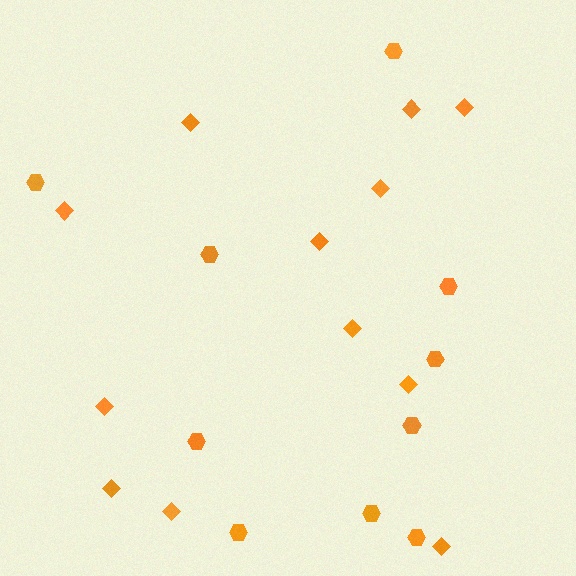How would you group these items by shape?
There are 2 groups: one group of diamonds (12) and one group of hexagons (10).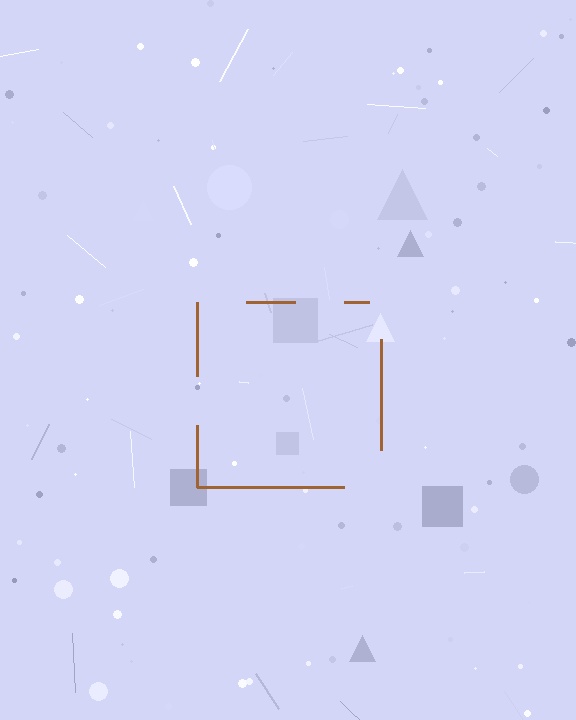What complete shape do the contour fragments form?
The contour fragments form a square.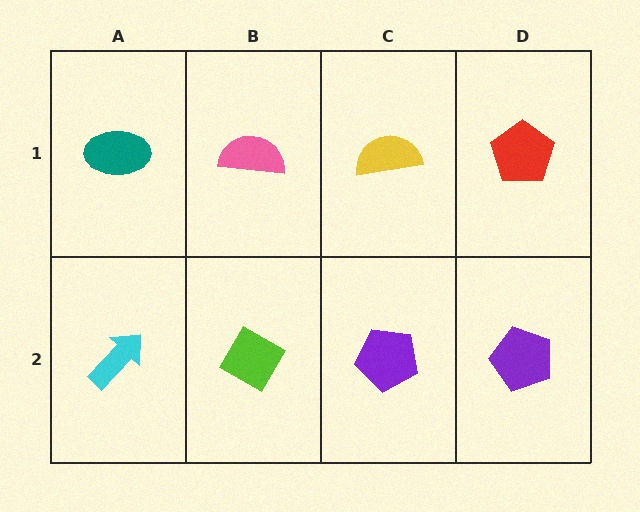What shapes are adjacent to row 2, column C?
A yellow semicircle (row 1, column C), a lime diamond (row 2, column B), a purple pentagon (row 2, column D).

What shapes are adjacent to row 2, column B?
A pink semicircle (row 1, column B), a cyan arrow (row 2, column A), a purple pentagon (row 2, column C).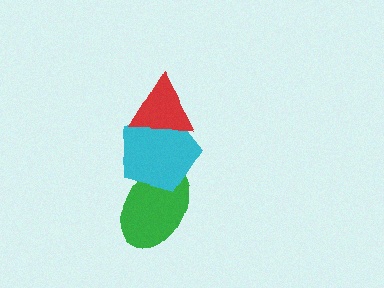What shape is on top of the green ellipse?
The cyan pentagon is on top of the green ellipse.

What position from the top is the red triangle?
The red triangle is 1st from the top.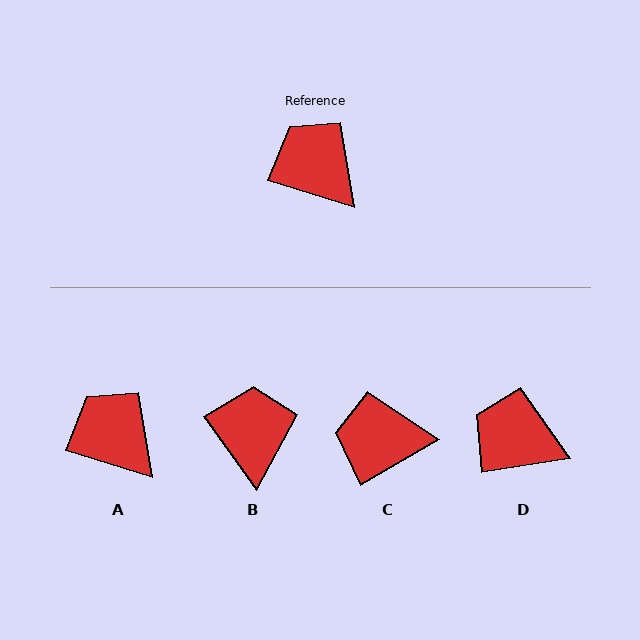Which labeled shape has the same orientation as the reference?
A.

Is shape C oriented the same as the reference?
No, it is off by about 47 degrees.